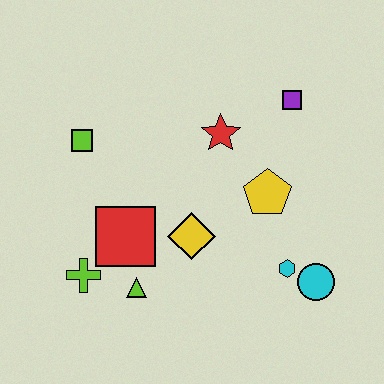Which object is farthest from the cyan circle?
The lime square is farthest from the cyan circle.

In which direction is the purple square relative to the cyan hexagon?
The purple square is above the cyan hexagon.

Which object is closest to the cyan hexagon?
The cyan circle is closest to the cyan hexagon.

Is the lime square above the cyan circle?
Yes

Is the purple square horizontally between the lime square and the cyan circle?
Yes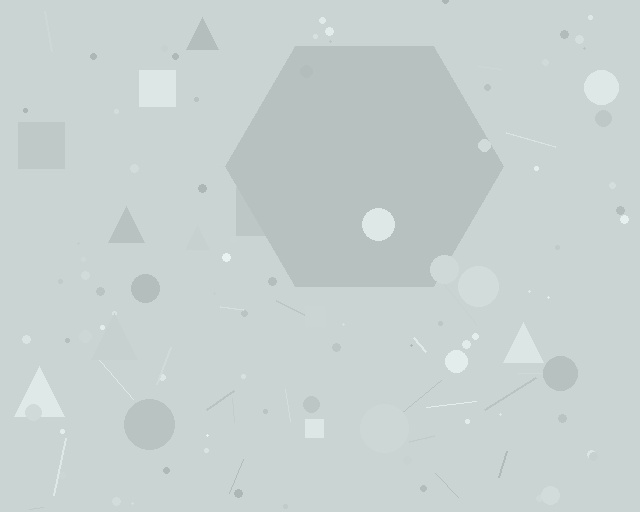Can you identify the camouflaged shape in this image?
The camouflaged shape is a hexagon.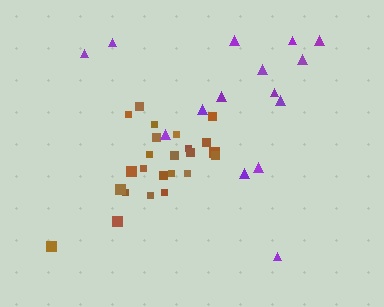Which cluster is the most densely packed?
Brown.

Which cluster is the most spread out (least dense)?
Purple.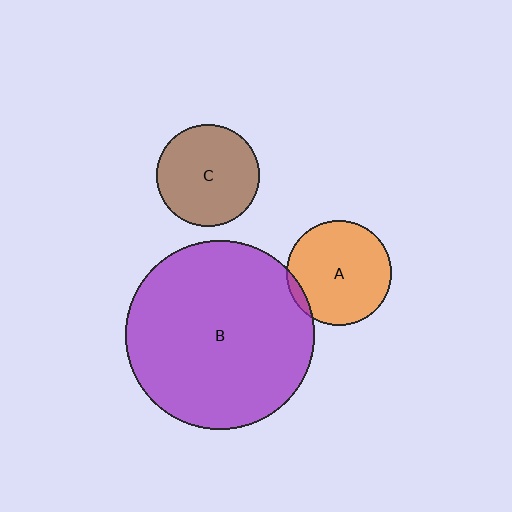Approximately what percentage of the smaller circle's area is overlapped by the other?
Approximately 5%.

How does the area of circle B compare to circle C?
Approximately 3.4 times.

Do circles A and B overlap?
Yes.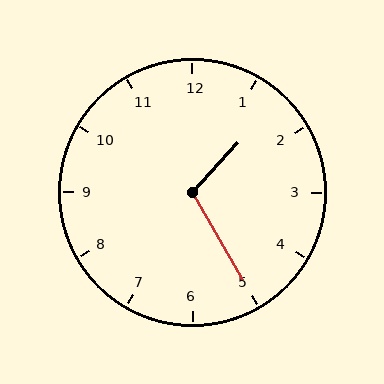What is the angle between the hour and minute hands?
Approximately 108 degrees.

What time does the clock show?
1:25.